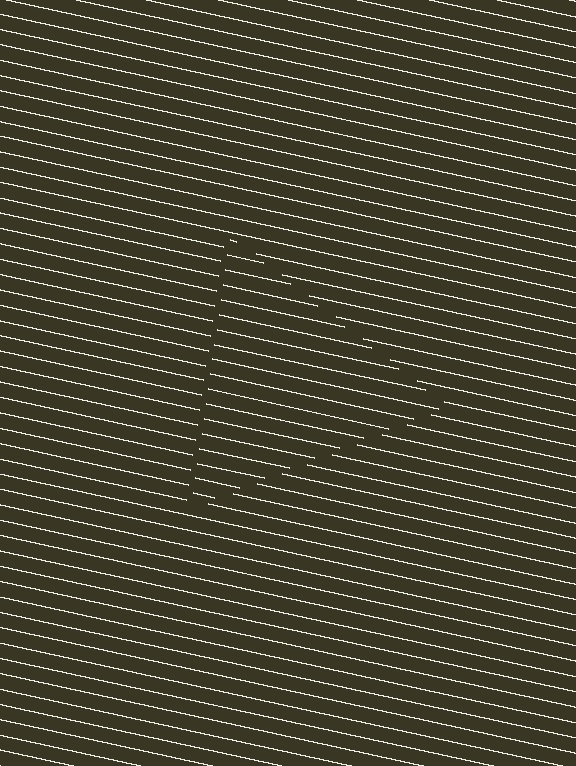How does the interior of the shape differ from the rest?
The interior of the shape contains the same grating, shifted by half a period — the contour is defined by the phase discontinuity where line-ends from the inner and outer gratings abut.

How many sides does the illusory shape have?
3 sides — the line-ends trace a triangle.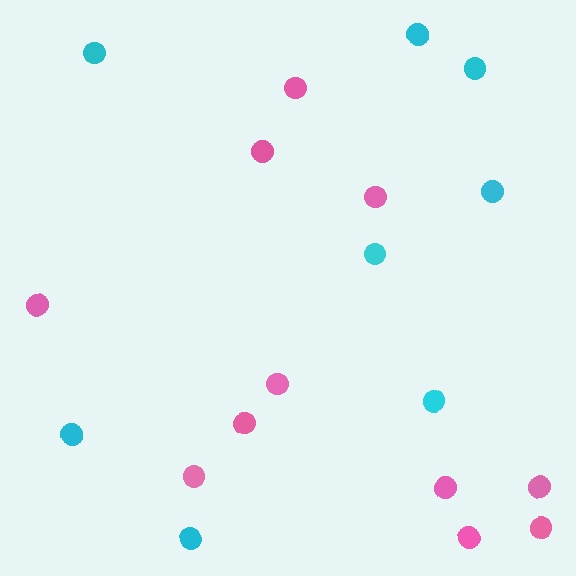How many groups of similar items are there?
There are 2 groups: one group of cyan circles (8) and one group of pink circles (11).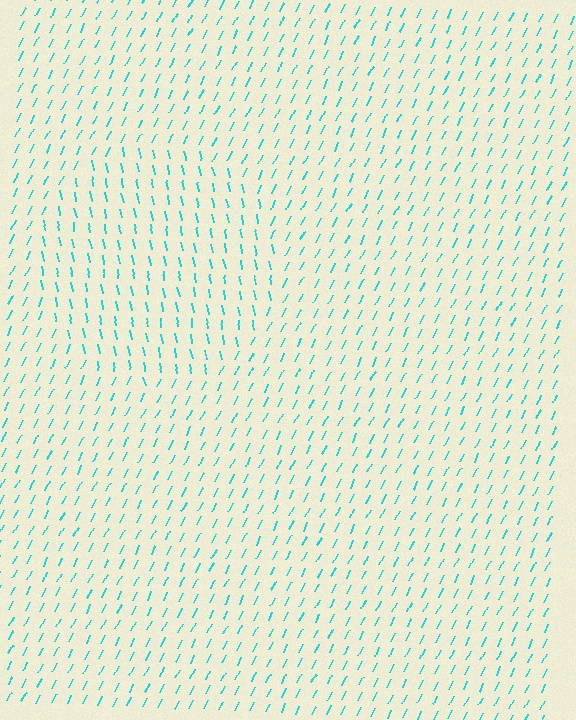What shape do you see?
I see a circle.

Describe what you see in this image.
The image is filled with small cyan line segments. A circle region in the image has lines oriented differently from the surrounding lines, creating a visible texture boundary.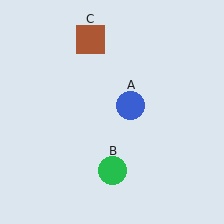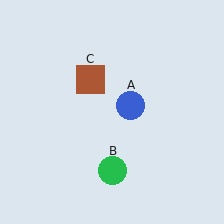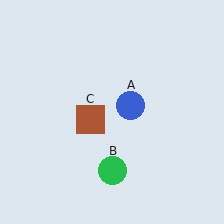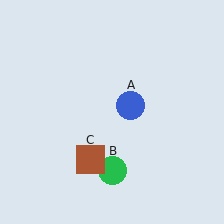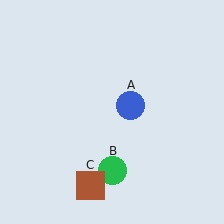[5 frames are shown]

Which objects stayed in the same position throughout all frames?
Blue circle (object A) and green circle (object B) remained stationary.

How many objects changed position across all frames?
1 object changed position: brown square (object C).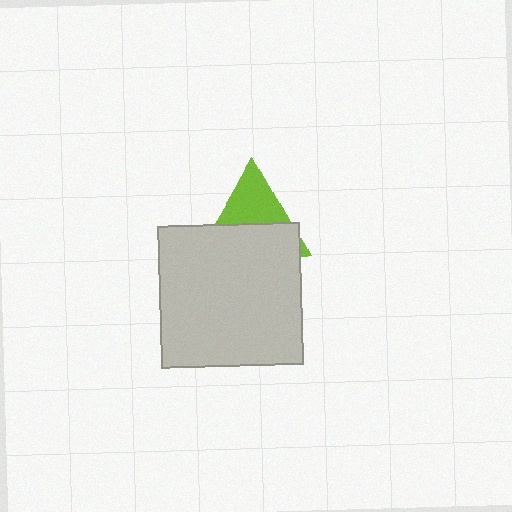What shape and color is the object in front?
The object in front is a light gray square.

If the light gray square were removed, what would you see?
You would see the complete lime triangle.